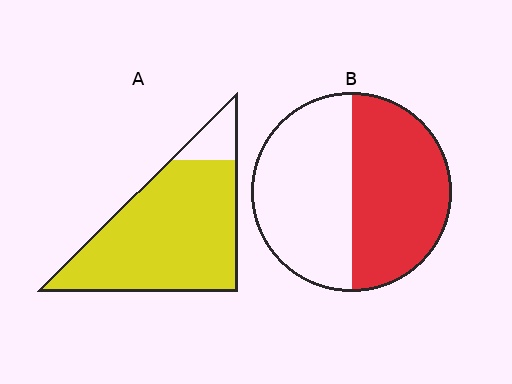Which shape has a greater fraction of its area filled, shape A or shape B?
Shape A.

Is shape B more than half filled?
Roughly half.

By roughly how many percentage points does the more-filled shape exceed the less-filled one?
By roughly 40 percentage points (A over B).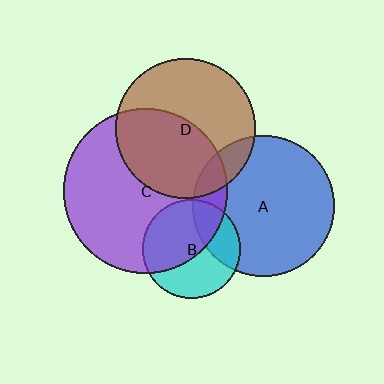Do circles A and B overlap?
Yes.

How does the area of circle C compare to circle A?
Approximately 1.4 times.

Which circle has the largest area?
Circle C (purple).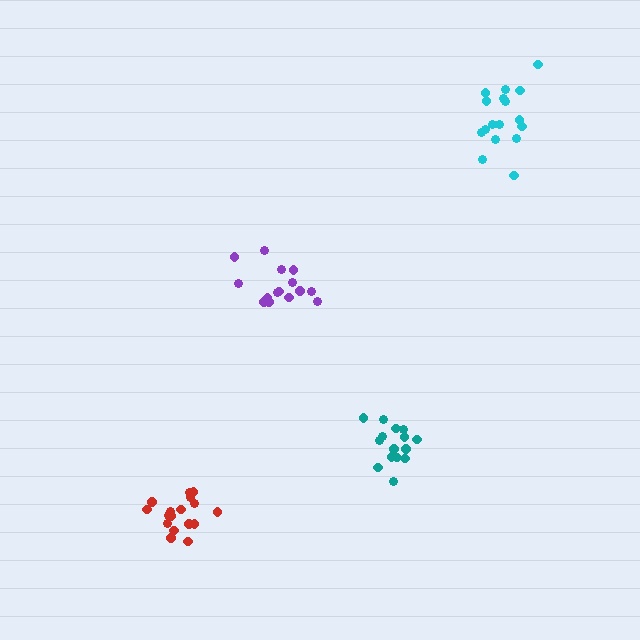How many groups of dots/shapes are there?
There are 4 groups.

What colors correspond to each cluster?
The clusters are colored: purple, cyan, teal, red.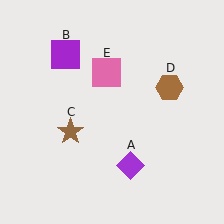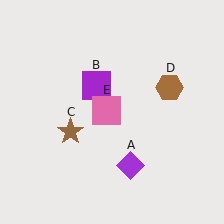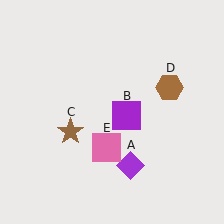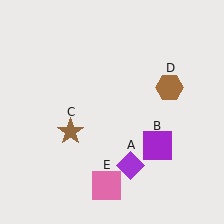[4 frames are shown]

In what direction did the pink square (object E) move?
The pink square (object E) moved down.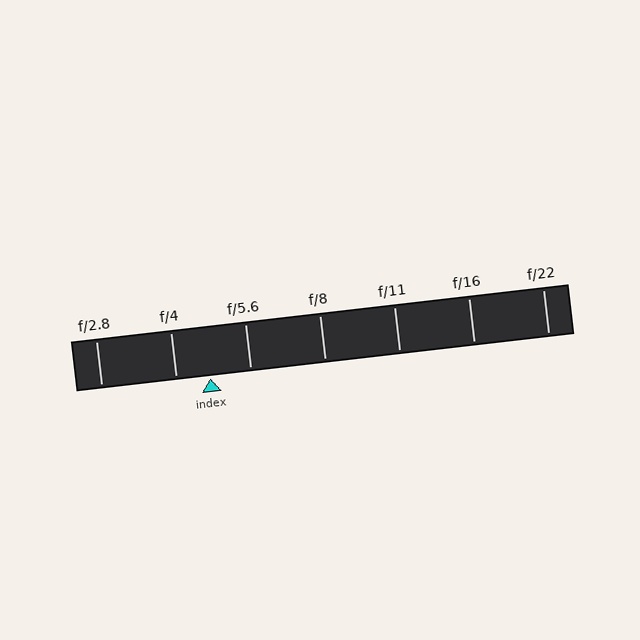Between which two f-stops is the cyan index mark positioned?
The index mark is between f/4 and f/5.6.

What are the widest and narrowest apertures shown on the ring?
The widest aperture shown is f/2.8 and the narrowest is f/22.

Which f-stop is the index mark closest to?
The index mark is closest to f/4.